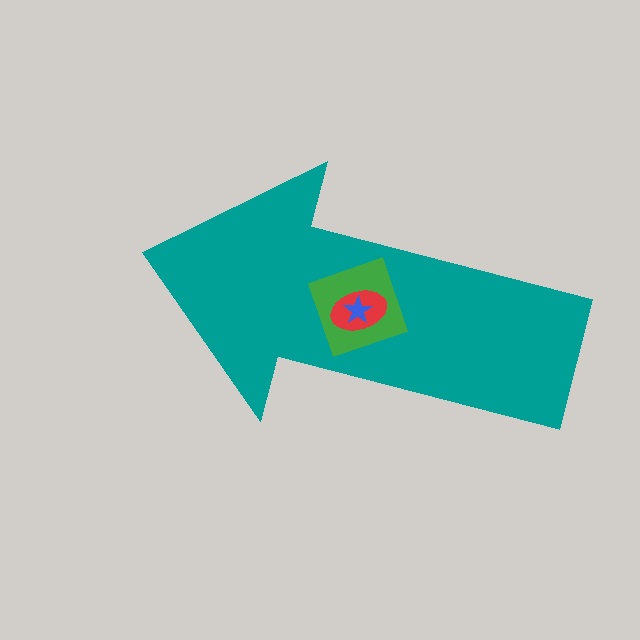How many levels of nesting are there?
4.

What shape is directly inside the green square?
The red ellipse.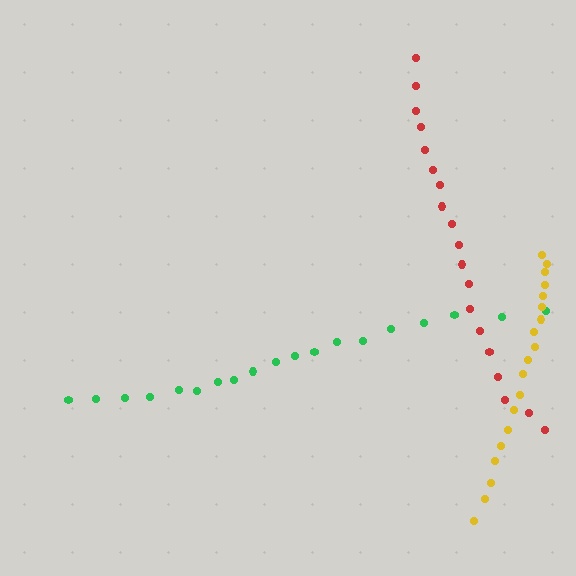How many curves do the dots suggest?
There are 3 distinct paths.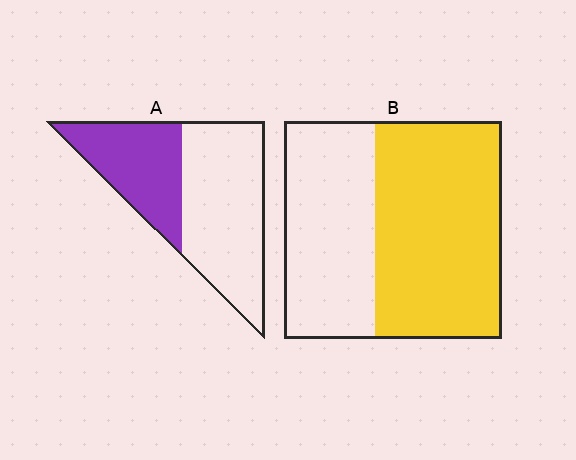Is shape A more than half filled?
No.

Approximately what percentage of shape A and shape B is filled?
A is approximately 40% and B is approximately 60%.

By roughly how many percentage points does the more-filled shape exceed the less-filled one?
By roughly 20 percentage points (B over A).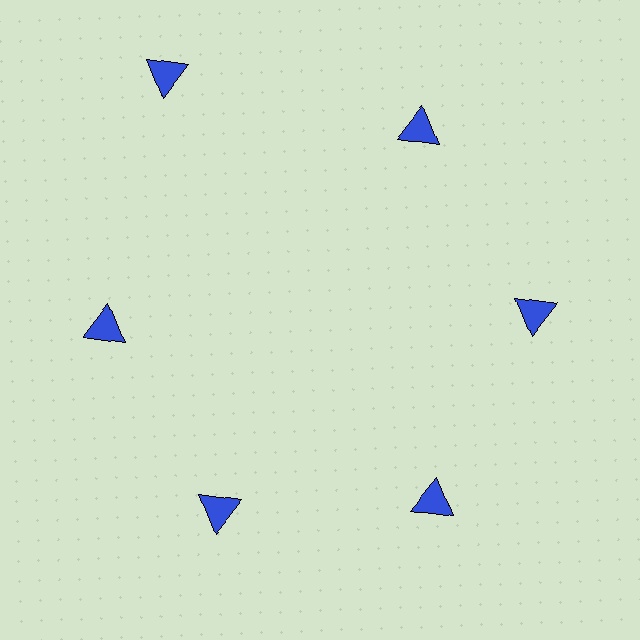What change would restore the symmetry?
The symmetry would be restored by moving it inward, back onto the ring so that all 6 triangles sit at equal angles and equal distance from the center.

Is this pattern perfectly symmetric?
No. The 6 blue triangles are arranged in a ring, but one element near the 11 o'clock position is pushed outward from the center, breaking the 6-fold rotational symmetry.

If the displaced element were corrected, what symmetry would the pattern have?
It would have 6-fold rotational symmetry — the pattern would map onto itself every 60 degrees.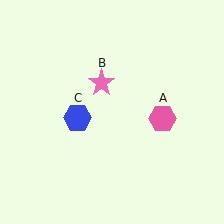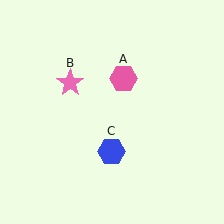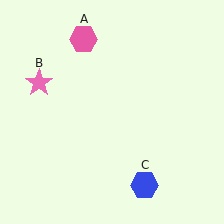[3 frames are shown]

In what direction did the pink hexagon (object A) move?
The pink hexagon (object A) moved up and to the left.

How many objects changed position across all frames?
3 objects changed position: pink hexagon (object A), pink star (object B), blue hexagon (object C).